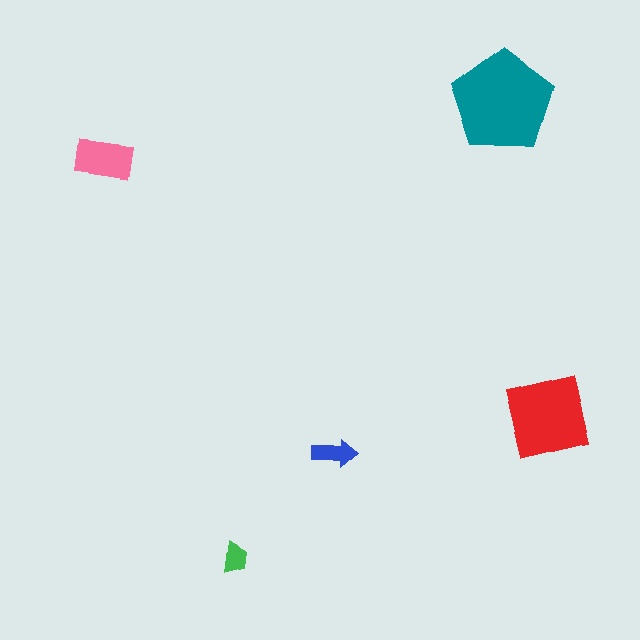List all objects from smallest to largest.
The green trapezoid, the blue arrow, the pink rectangle, the red square, the teal pentagon.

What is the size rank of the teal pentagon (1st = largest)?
1st.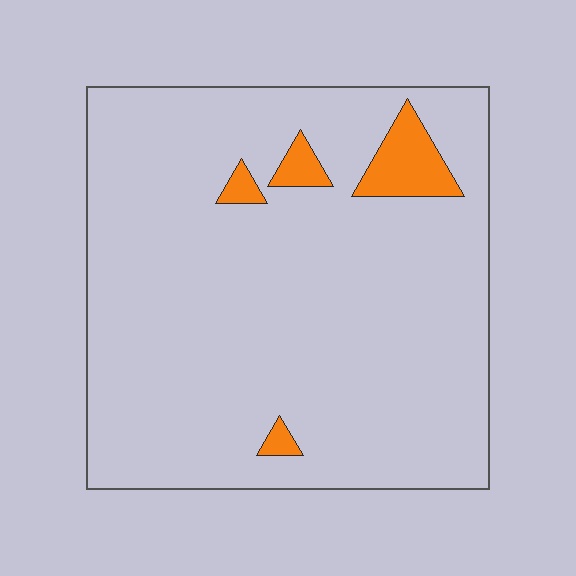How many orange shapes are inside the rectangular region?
4.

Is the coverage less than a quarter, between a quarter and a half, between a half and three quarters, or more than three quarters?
Less than a quarter.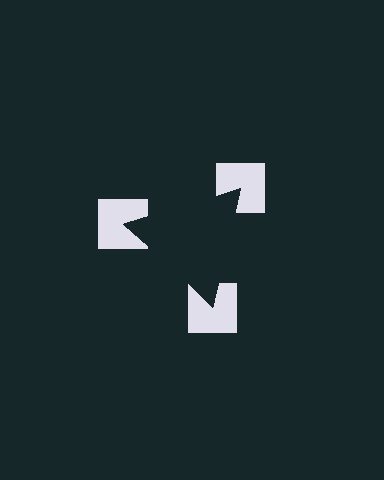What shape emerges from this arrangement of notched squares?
An illusory triangle — its edges are inferred from the aligned wedge cuts in the notched squares, not physically drawn.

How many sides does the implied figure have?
3 sides.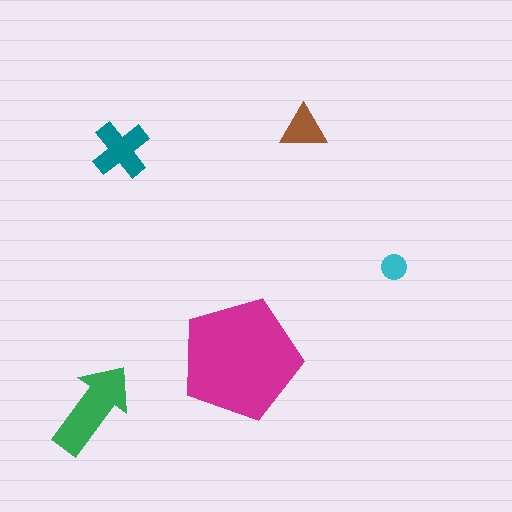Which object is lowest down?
The green arrow is bottommost.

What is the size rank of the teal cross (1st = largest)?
3rd.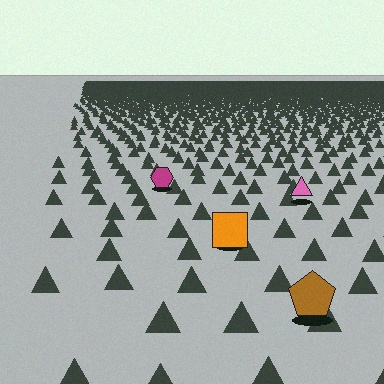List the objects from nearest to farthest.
From nearest to farthest: the brown pentagon, the orange square, the pink triangle, the magenta hexagon.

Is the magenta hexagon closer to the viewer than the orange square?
No. The orange square is closer — you can tell from the texture gradient: the ground texture is coarser near it.